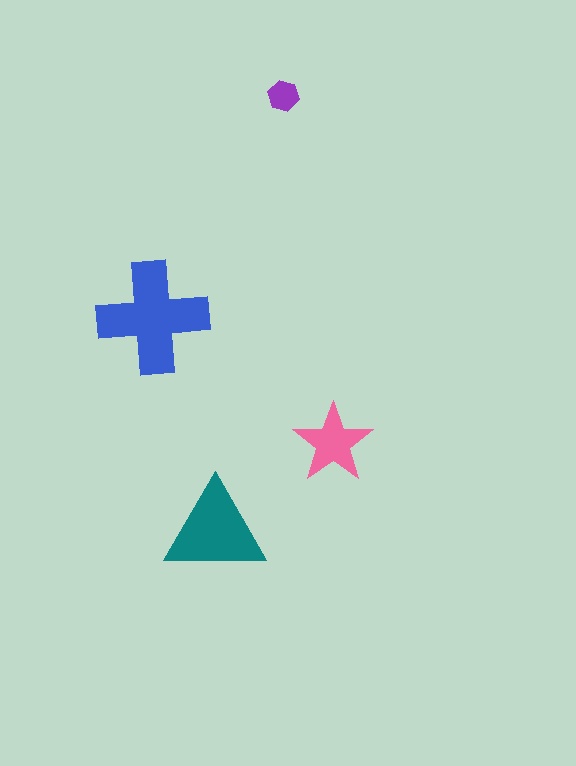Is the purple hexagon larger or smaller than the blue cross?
Smaller.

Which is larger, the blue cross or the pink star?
The blue cross.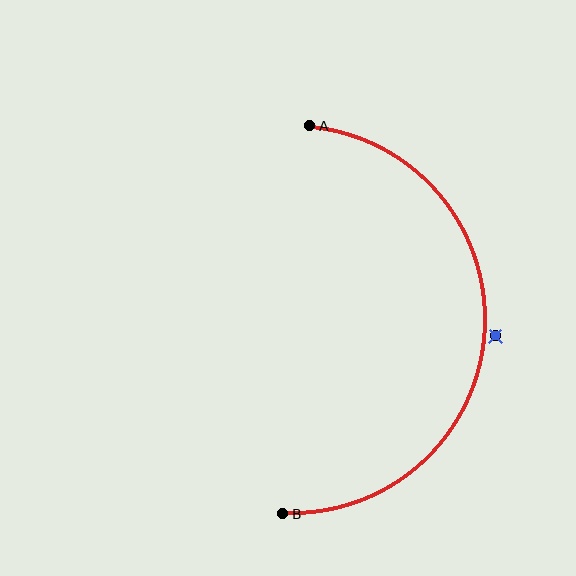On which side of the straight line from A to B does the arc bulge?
The arc bulges to the right of the straight line connecting A and B.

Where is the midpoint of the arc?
The arc midpoint is the point on the curve farthest from the straight line joining A and B. It sits to the right of that line.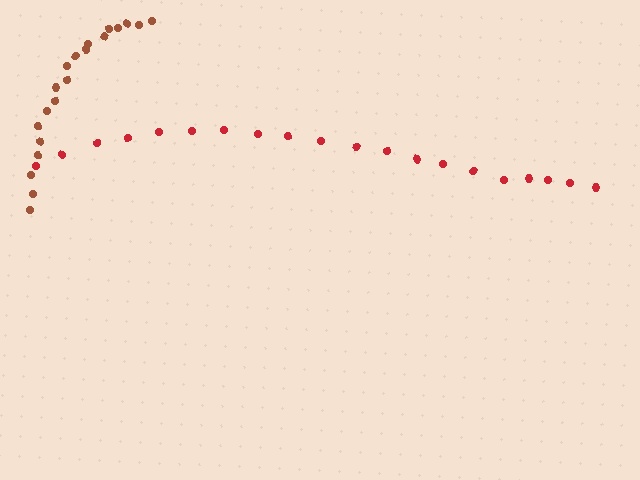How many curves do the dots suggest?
There are 2 distinct paths.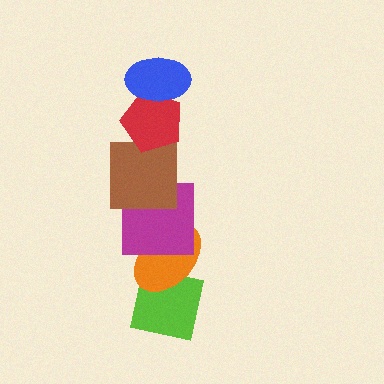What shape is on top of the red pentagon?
The blue ellipse is on top of the red pentagon.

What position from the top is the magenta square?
The magenta square is 4th from the top.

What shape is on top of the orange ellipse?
The magenta square is on top of the orange ellipse.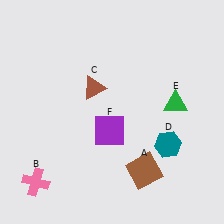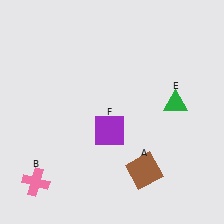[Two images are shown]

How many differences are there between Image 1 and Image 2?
There are 2 differences between the two images.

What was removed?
The brown triangle (C), the teal hexagon (D) were removed in Image 2.